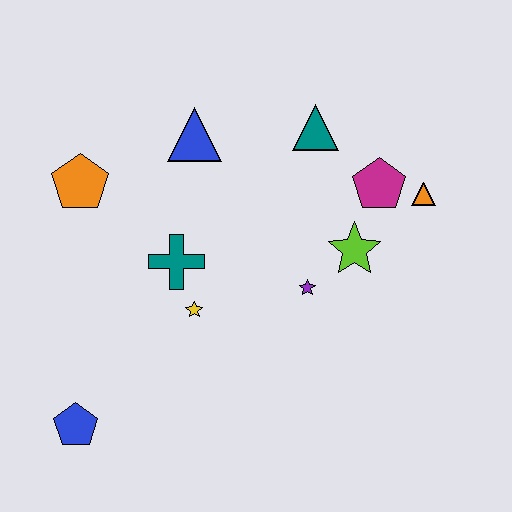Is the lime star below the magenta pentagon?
Yes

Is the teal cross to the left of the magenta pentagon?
Yes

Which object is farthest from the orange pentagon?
The orange triangle is farthest from the orange pentagon.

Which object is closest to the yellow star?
The teal cross is closest to the yellow star.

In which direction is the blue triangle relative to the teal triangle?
The blue triangle is to the left of the teal triangle.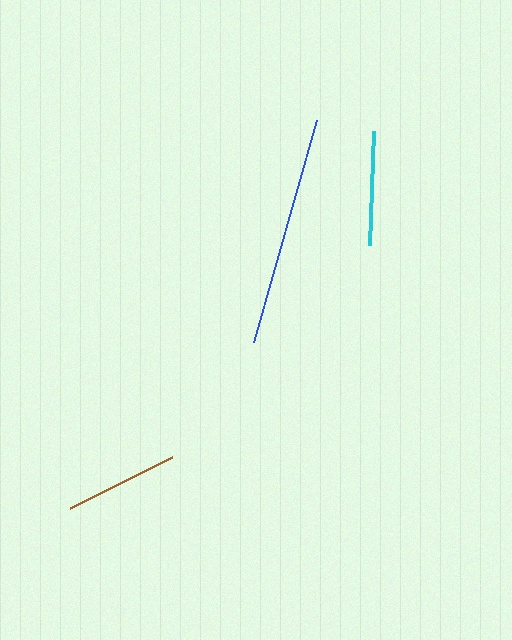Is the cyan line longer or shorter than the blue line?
The blue line is longer than the cyan line.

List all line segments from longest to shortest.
From longest to shortest: blue, brown, cyan.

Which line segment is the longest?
The blue line is the longest at approximately 231 pixels.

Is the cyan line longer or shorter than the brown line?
The brown line is longer than the cyan line.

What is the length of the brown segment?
The brown segment is approximately 114 pixels long.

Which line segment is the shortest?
The cyan line is the shortest at approximately 114 pixels.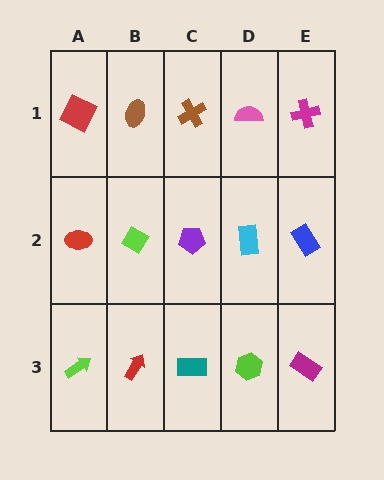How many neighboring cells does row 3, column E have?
2.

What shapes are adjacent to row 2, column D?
A pink semicircle (row 1, column D), a lime hexagon (row 3, column D), a purple pentagon (row 2, column C), a blue rectangle (row 2, column E).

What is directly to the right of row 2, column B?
A purple pentagon.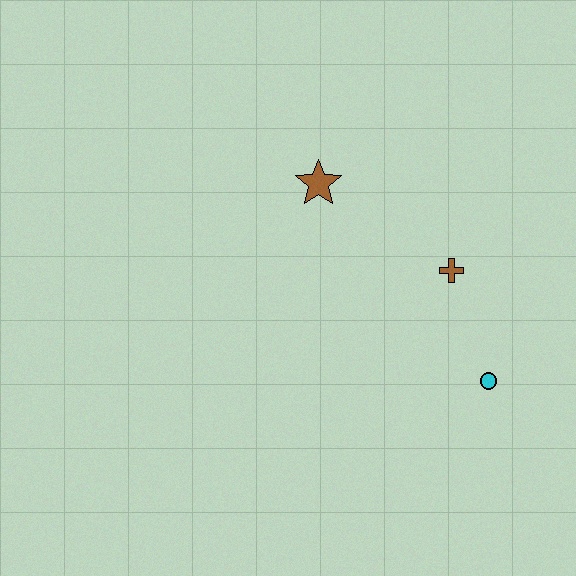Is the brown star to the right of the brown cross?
No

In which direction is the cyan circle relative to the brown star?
The cyan circle is below the brown star.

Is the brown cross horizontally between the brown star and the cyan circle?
Yes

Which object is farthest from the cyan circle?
The brown star is farthest from the cyan circle.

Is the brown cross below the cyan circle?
No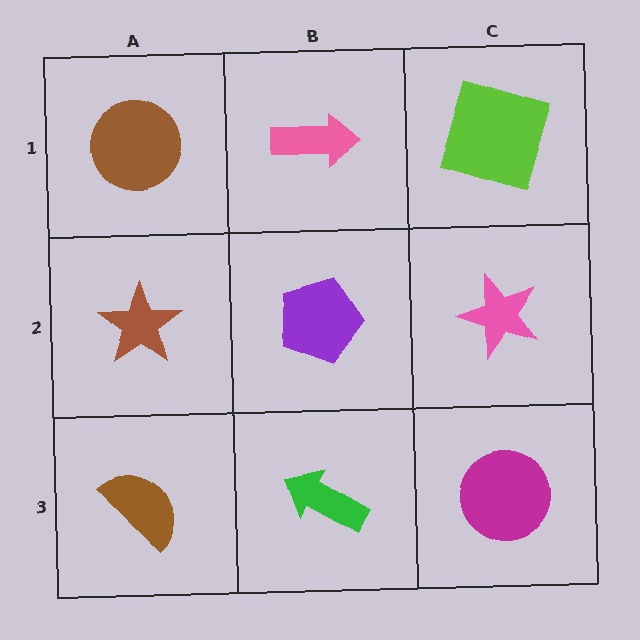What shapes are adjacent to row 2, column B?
A pink arrow (row 1, column B), a green arrow (row 3, column B), a brown star (row 2, column A), a pink star (row 2, column C).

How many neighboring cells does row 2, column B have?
4.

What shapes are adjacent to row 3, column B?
A purple pentagon (row 2, column B), a brown semicircle (row 3, column A), a magenta circle (row 3, column C).